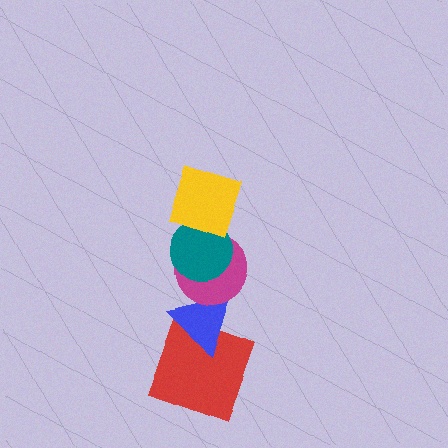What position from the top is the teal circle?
The teal circle is 2nd from the top.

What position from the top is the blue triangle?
The blue triangle is 4th from the top.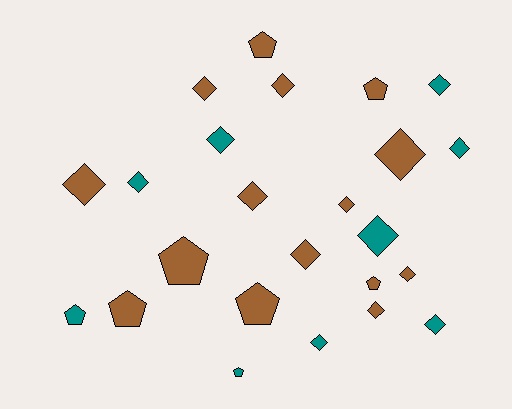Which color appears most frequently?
Brown, with 15 objects.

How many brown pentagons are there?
There are 6 brown pentagons.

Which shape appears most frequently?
Diamond, with 16 objects.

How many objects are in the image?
There are 24 objects.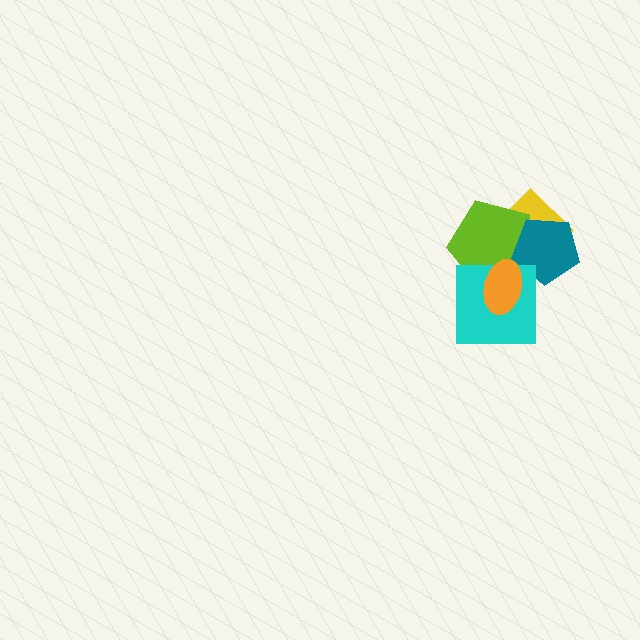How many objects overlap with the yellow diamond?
3 objects overlap with the yellow diamond.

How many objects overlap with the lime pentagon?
4 objects overlap with the lime pentagon.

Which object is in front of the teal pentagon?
The orange ellipse is in front of the teal pentagon.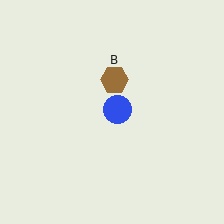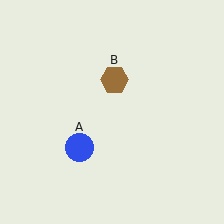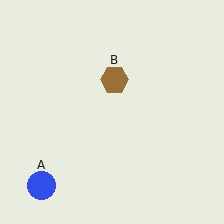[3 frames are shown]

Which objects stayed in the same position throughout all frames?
Brown hexagon (object B) remained stationary.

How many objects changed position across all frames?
1 object changed position: blue circle (object A).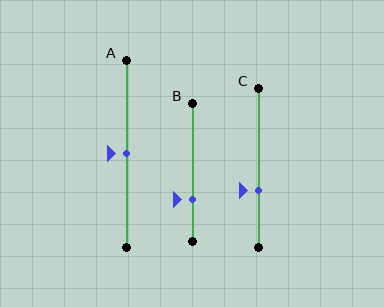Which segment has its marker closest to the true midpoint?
Segment A has its marker closest to the true midpoint.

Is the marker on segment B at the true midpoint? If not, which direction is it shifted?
No, the marker on segment B is shifted downward by about 20% of the segment length.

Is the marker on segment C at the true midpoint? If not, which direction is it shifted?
No, the marker on segment C is shifted downward by about 14% of the segment length.